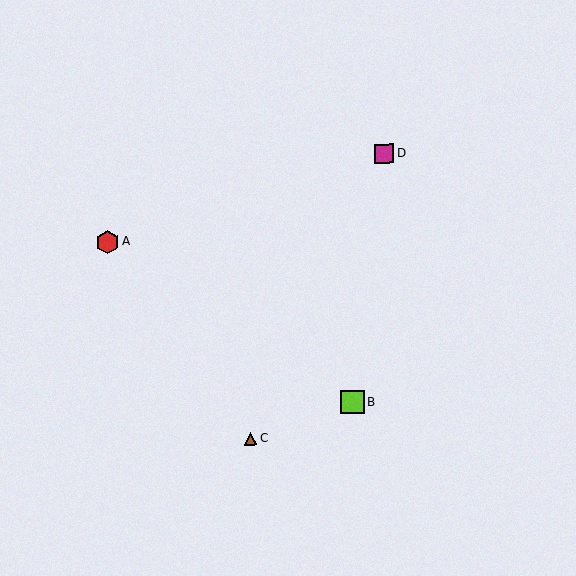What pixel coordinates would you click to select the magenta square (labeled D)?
Click at (384, 154) to select the magenta square D.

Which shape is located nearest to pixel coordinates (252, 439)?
The brown triangle (labeled C) at (251, 438) is nearest to that location.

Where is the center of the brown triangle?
The center of the brown triangle is at (251, 438).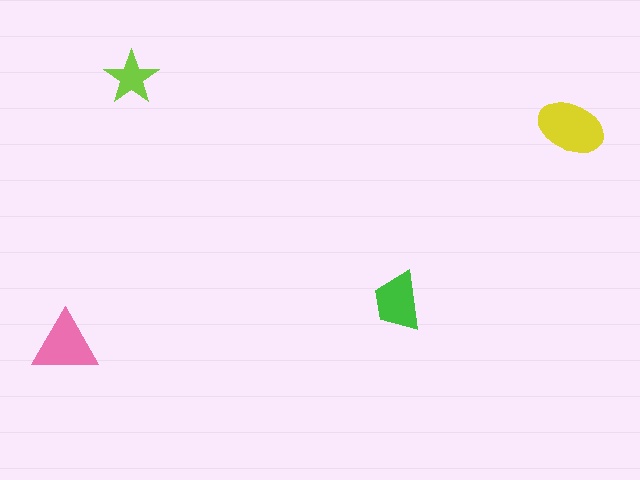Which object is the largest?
The yellow ellipse.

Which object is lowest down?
The pink triangle is bottommost.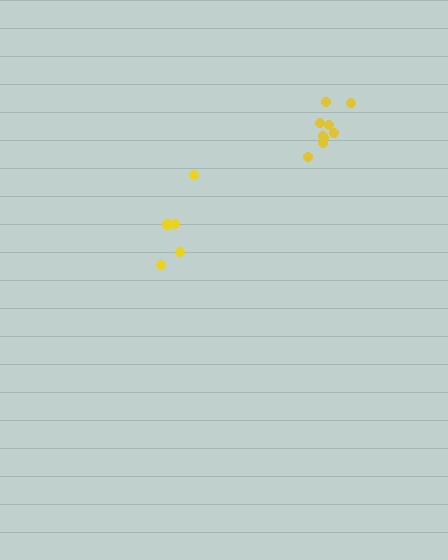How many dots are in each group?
Group 1: 9 dots, Group 2: 5 dots (14 total).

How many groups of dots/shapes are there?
There are 2 groups.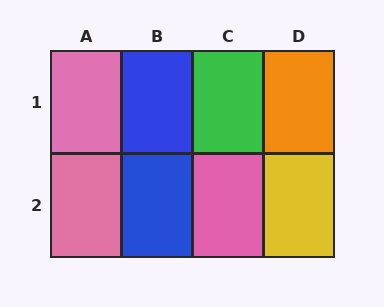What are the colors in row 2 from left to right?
Pink, blue, pink, yellow.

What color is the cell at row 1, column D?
Orange.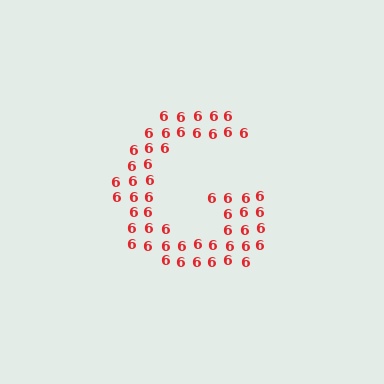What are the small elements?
The small elements are digit 6's.